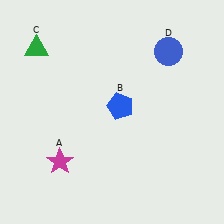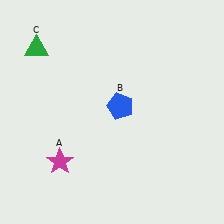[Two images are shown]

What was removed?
The blue circle (D) was removed in Image 2.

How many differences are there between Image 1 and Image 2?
There is 1 difference between the two images.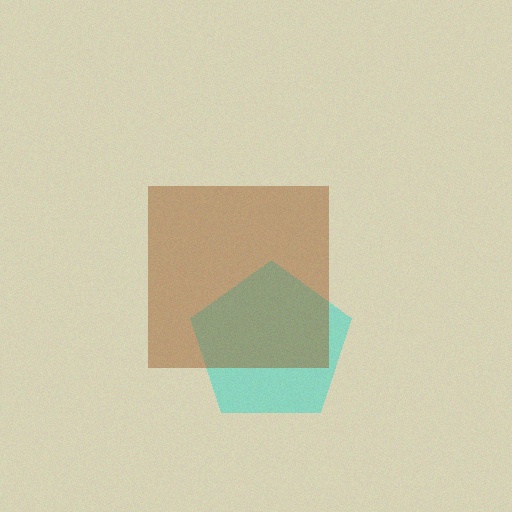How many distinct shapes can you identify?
There are 2 distinct shapes: a cyan pentagon, a brown square.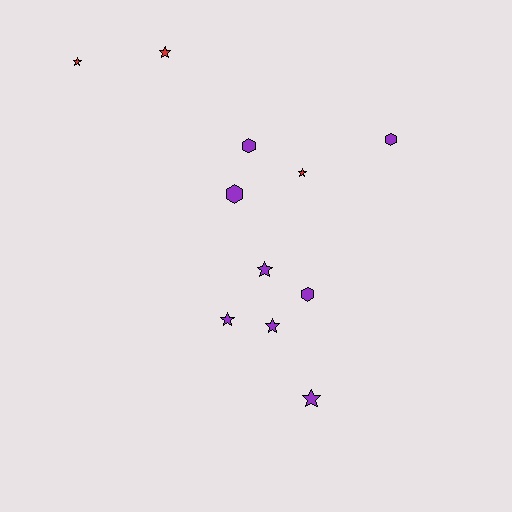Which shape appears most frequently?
Star, with 7 objects.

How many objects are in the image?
There are 11 objects.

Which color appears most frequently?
Purple, with 8 objects.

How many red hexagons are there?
There are no red hexagons.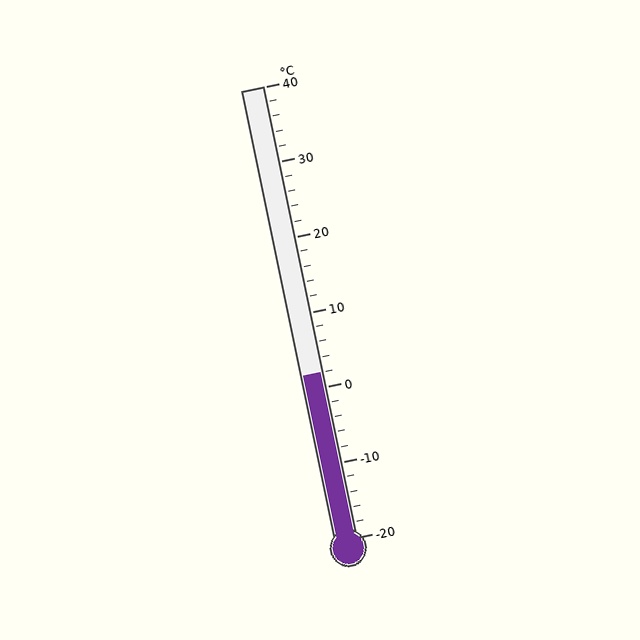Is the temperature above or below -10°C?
The temperature is above -10°C.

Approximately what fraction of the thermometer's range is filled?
The thermometer is filled to approximately 35% of its range.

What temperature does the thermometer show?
The thermometer shows approximately 2°C.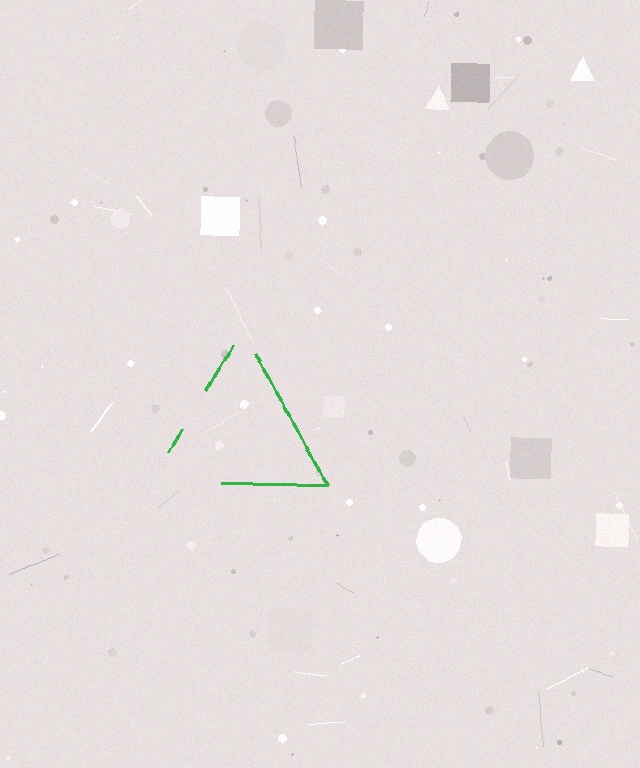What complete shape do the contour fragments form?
The contour fragments form a triangle.